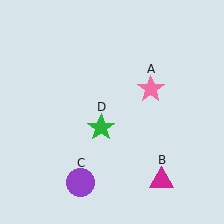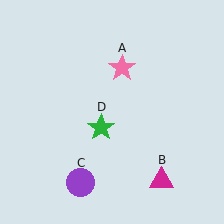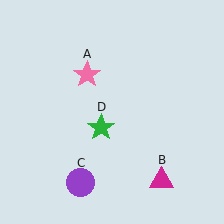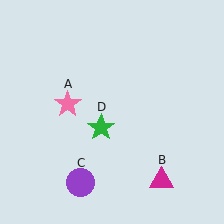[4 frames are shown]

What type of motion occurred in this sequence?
The pink star (object A) rotated counterclockwise around the center of the scene.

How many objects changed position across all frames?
1 object changed position: pink star (object A).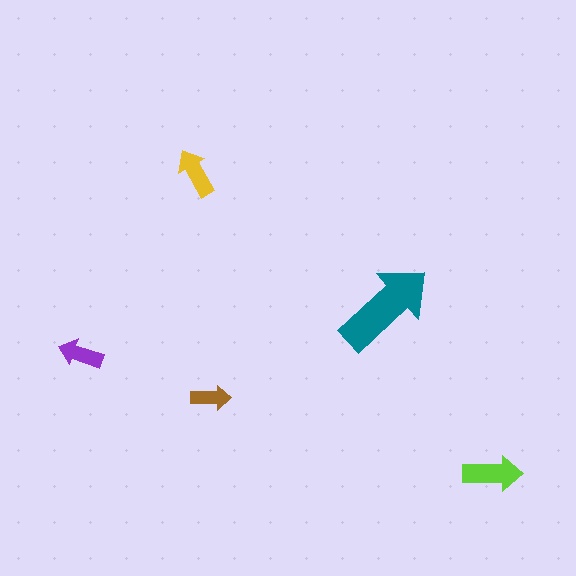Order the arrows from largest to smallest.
the teal one, the lime one, the yellow one, the purple one, the brown one.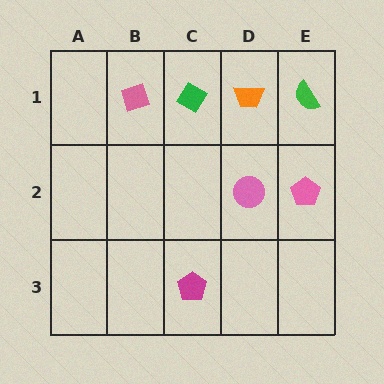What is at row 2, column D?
A pink circle.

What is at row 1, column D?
An orange trapezoid.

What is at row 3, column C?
A magenta pentagon.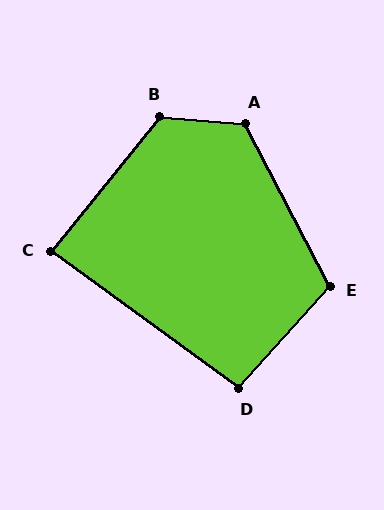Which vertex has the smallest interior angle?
C, at approximately 87 degrees.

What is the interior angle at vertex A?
Approximately 122 degrees (obtuse).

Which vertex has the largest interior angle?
B, at approximately 125 degrees.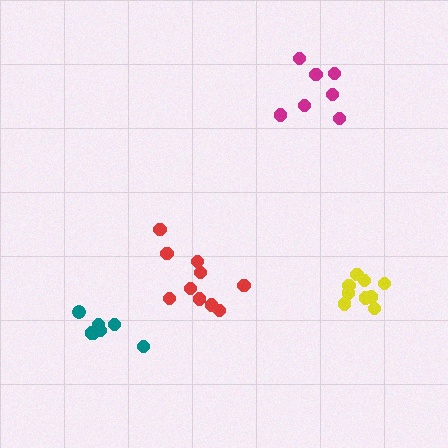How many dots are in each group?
Group 1: 7 dots, Group 2: 9 dots, Group 3: 7 dots, Group 4: 10 dots (33 total).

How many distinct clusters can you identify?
There are 4 distinct clusters.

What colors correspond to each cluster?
The clusters are colored: magenta, yellow, teal, red.